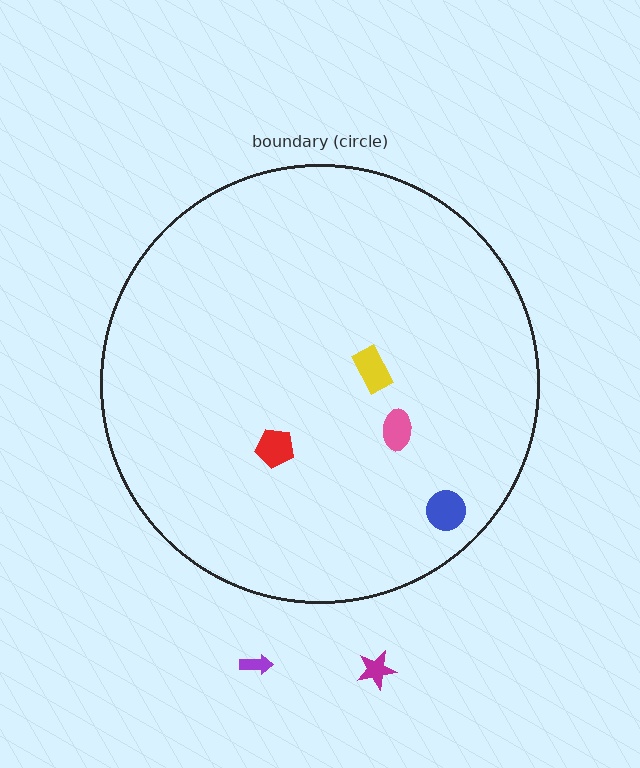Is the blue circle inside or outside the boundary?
Inside.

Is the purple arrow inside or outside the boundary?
Outside.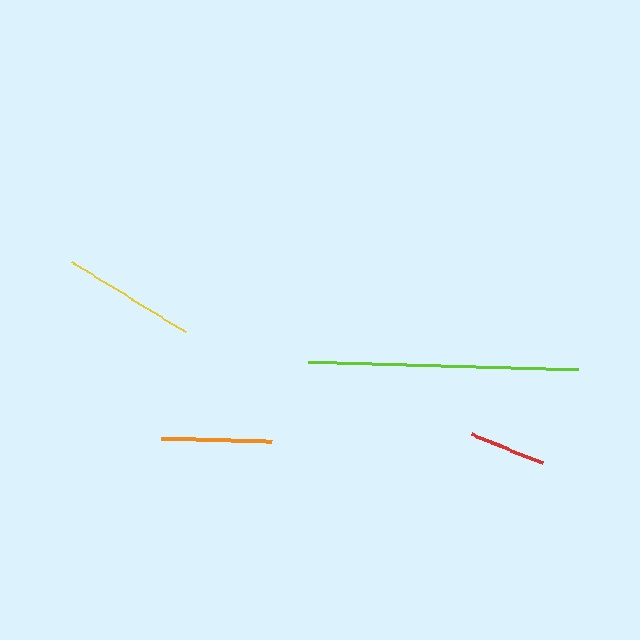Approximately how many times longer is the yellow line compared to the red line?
The yellow line is approximately 1.7 times the length of the red line.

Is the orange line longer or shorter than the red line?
The orange line is longer than the red line.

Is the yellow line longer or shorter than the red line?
The yellow line is longer than the red line.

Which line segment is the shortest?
The red line is the shortest at approximately 77 pixels.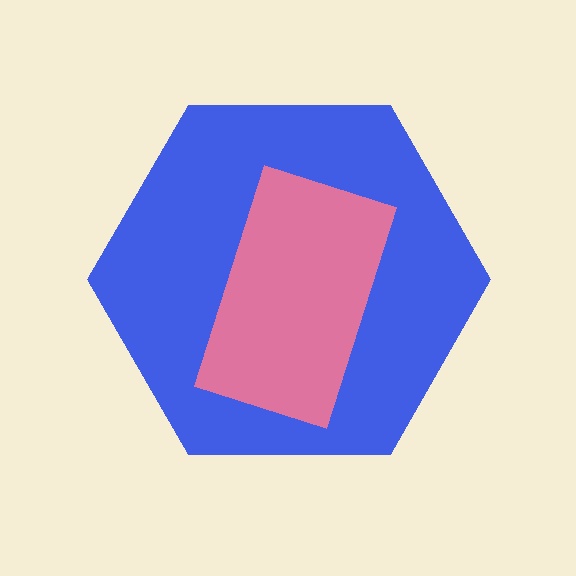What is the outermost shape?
The blue hexagon.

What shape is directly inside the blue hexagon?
The pink rectangle.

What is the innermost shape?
The pink rectangle.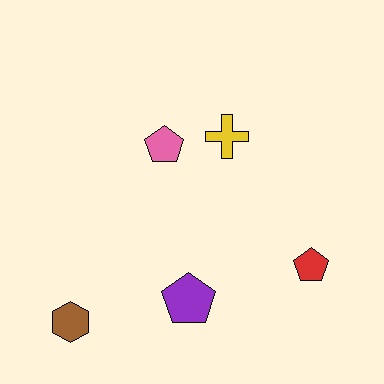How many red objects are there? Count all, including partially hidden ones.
There is 1 red object.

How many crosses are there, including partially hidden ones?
There is 1 cross.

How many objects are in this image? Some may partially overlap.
There are 5 objects.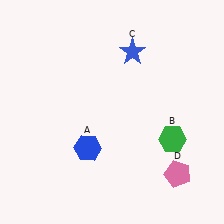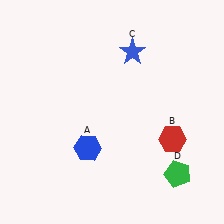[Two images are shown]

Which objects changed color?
B changed from green to red. D changed from pink to green.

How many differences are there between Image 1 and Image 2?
There are 2 differences between the two images.